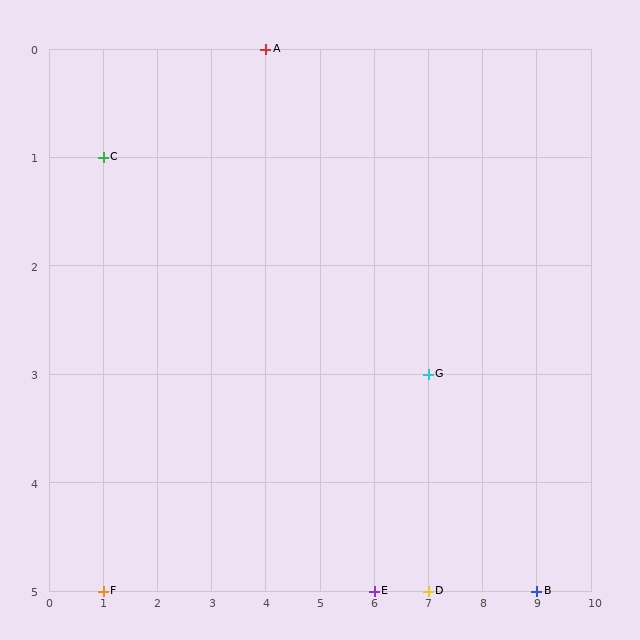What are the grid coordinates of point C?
Point C is at grid coordinates (1, 1).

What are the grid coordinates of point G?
Point G is at grid coordinates (7, 3).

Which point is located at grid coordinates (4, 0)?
Point A is at (4, 0).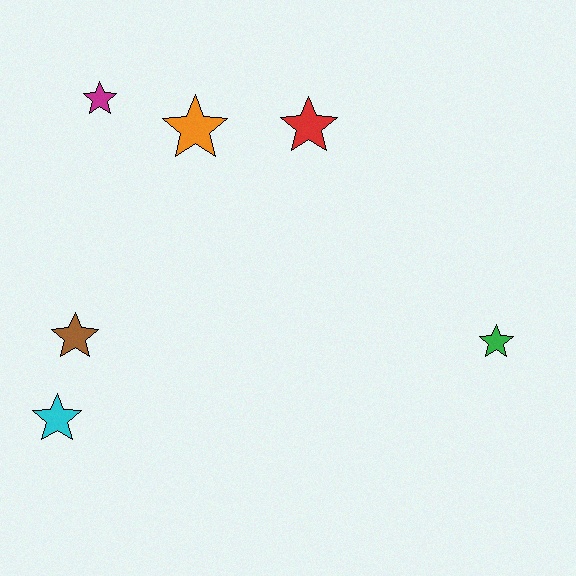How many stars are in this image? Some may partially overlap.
There are 6 stars.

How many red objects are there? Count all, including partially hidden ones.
There is 1 red object.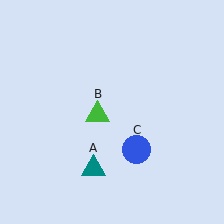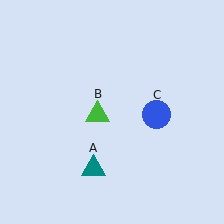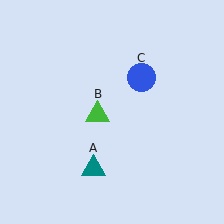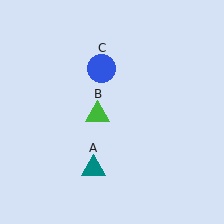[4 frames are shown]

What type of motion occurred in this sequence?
The blue circle (object C) rotated counterclockwise around the center of the scene.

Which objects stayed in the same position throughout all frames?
Teal triangle (object A) and green triangle (object B) remained stationary.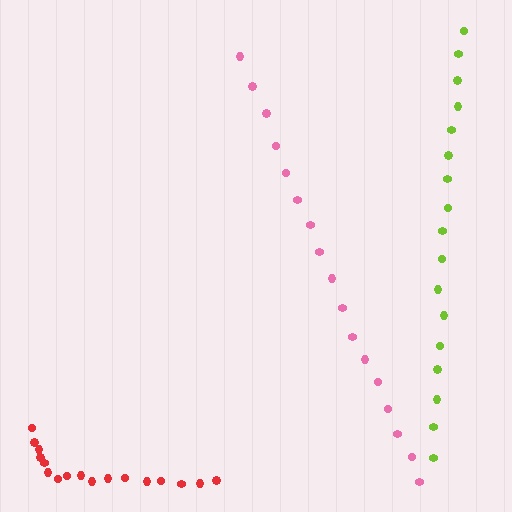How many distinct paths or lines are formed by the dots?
There are 3 distinct paths.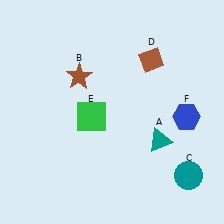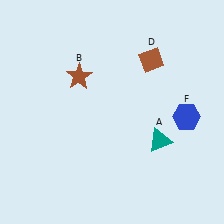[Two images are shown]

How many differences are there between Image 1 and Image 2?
There are 2 differences between the two images.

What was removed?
The green square (E), the teal circle (C) were removed in Image 2.